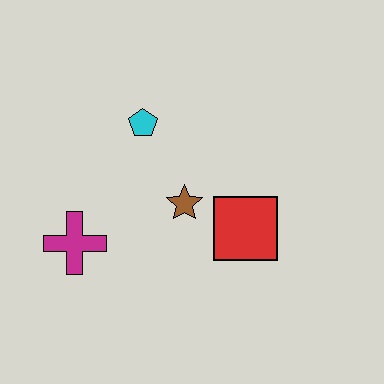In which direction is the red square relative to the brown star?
The red square is to the right of the brown star.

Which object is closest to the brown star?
The red square is closest to the brown star.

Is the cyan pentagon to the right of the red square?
No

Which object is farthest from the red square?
The magenta cross is farthest from the red square.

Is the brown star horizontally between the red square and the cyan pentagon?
Yes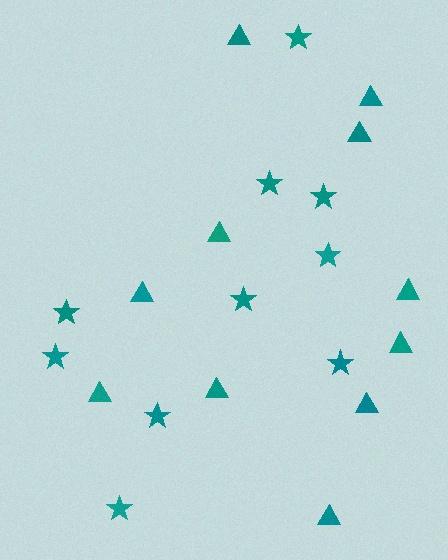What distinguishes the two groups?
There are 2 groups: one group of stars (10) and one group of triangles (11).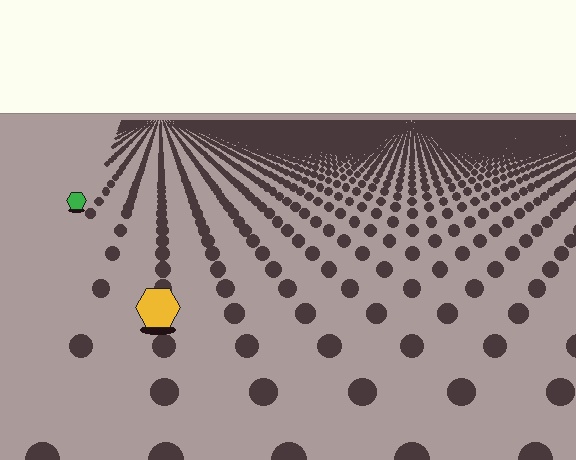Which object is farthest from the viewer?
The green hexagon is farthest from the viewer. It appears smaller and the ground texture around it is denser.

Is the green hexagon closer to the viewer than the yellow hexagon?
No. The yellow hexagon is closer — you can tell from the texture gradient: the ground texture is coarser near it.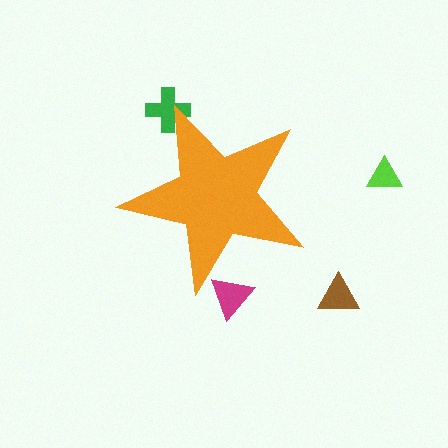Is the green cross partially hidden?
Yes, the green cross is partially hidden behind the orange star.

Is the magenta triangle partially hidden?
Yes, the magenta triangle is partially hidden behind the orange star.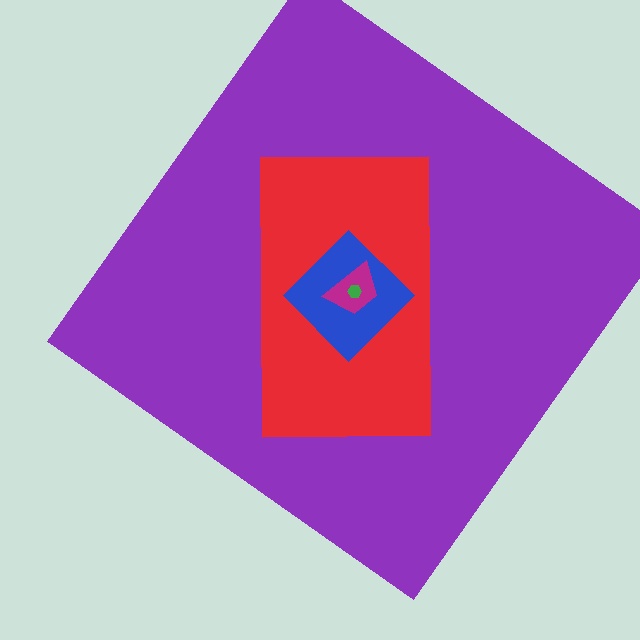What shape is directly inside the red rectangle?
The blue diamond.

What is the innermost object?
The green hexagon.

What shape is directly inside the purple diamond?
The red rectangle.